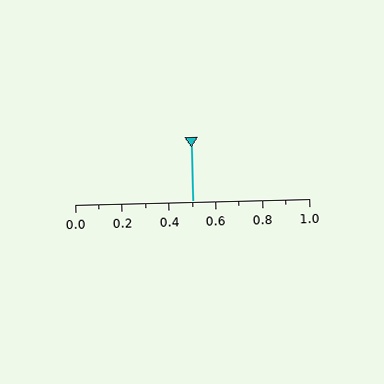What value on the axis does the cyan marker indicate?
The marker indicates approximately 0.5.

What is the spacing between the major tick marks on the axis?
The major ticks are spaced 0.2 apart.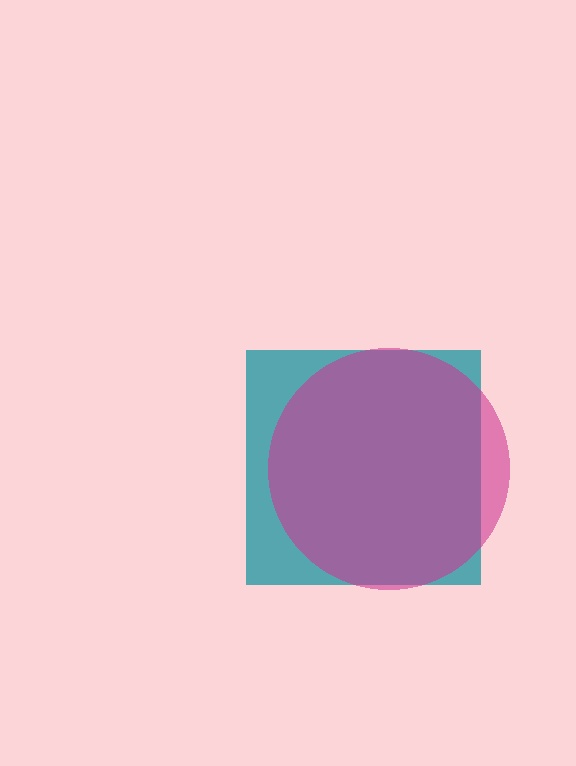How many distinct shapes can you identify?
There are 2 distinct shapes: a teal square, a magenta circle.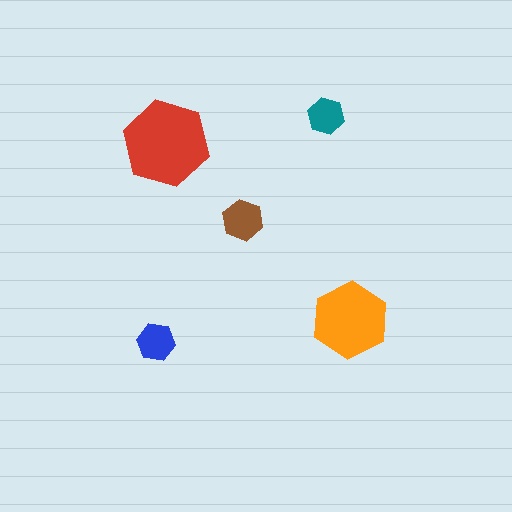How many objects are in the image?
There are 5 objects in the image.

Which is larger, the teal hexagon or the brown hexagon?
The brown one.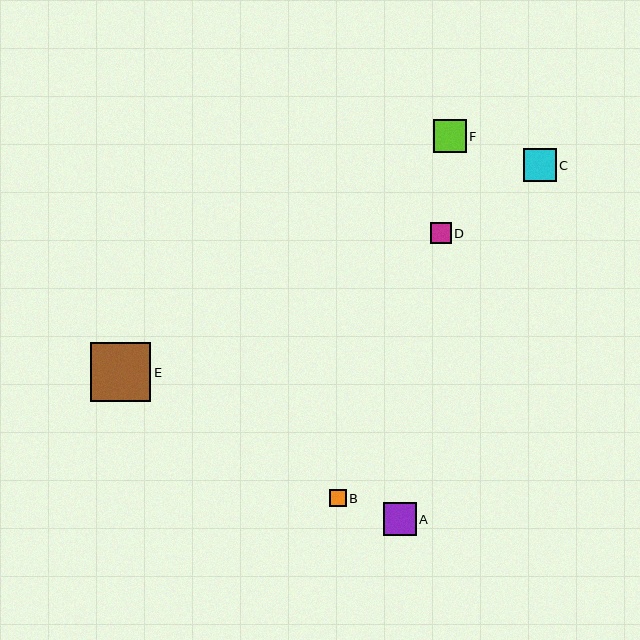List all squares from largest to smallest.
From largest to smallest: E, C, F, A, D, B.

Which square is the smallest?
Square B is the smallest with a size of approximately 17 pixels.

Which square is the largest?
Square E is the largest with a size of approximately 60 pixels.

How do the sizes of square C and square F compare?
Square C and square F are approximately the same size.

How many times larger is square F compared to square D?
Square F is approximately 1.6 times the size of square D.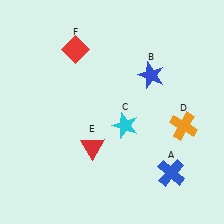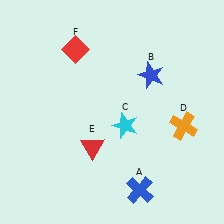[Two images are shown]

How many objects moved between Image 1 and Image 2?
1 object moved between the two images.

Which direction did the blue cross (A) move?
The blue cross (A) moved left.